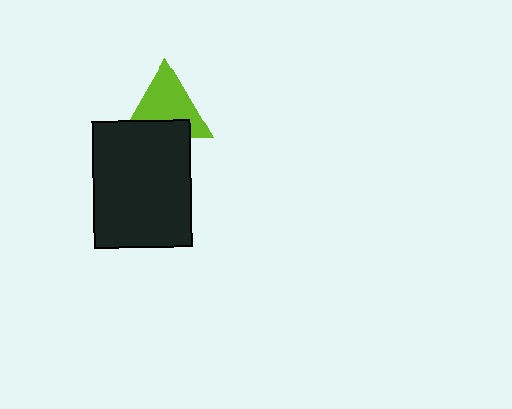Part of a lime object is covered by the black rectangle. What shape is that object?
It is a triangle.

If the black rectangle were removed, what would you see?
You would see the complete lime triangle.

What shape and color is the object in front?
The object in front is a black rectangle.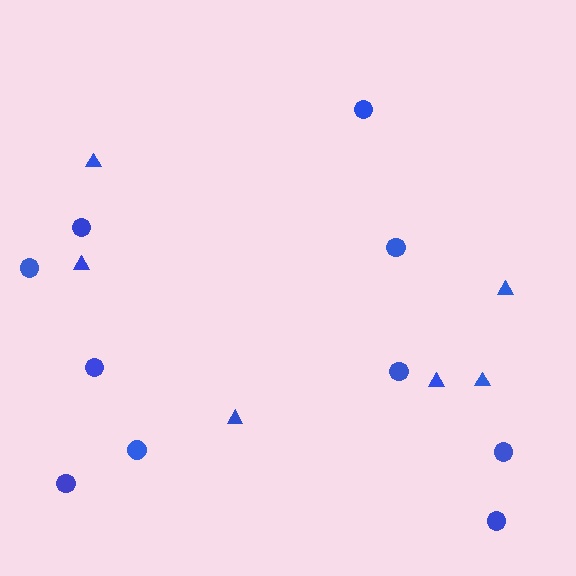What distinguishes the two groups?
There are 2 groups: one group of circles (10) and one group of triangles (6).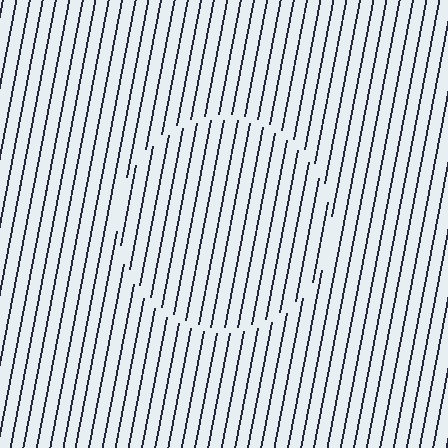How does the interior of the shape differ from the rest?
The interior of the shape contains the same grating, shifted by half a period — the contour is defined by the phase discontinuity where line-ends from the inner and outer gratings abut.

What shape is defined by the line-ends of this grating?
An illusory circle. The interior of the shape contains the same grating, shifted by half a period — the contour is defined by the phase discontinuity where line-ends from the inner and outer gratings abut.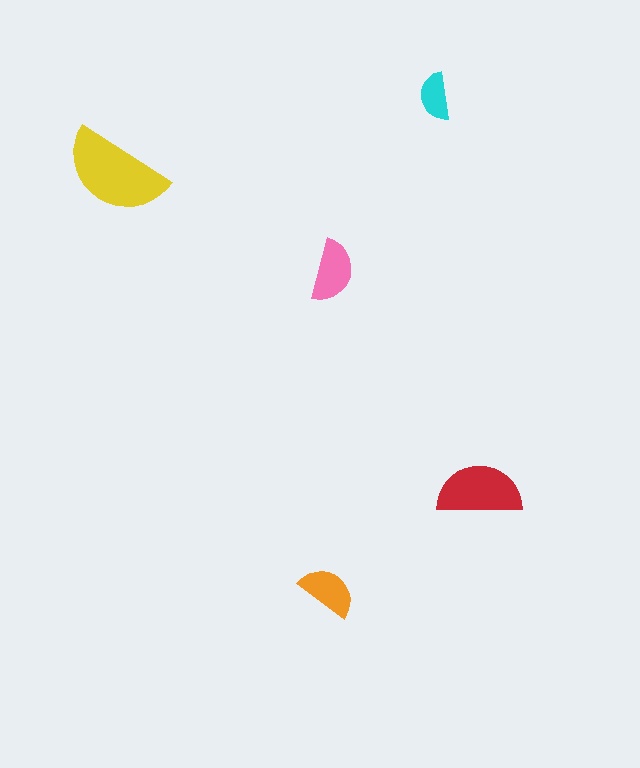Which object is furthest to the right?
The red semicircle is rightmost.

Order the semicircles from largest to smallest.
the yellow one, the red one, the pink one, the orange one, the cyan one.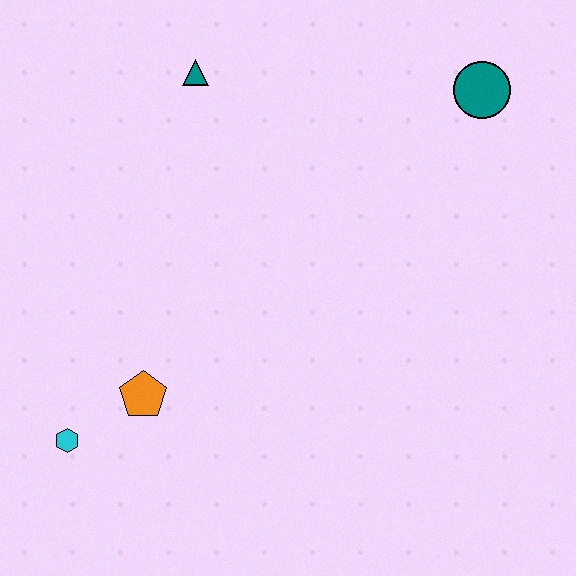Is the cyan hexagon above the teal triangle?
No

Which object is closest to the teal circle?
The teal triangle is closest to the teal circle.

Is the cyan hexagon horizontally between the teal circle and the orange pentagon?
No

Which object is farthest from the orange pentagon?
The teal circle is farthest from the orange pentagon.